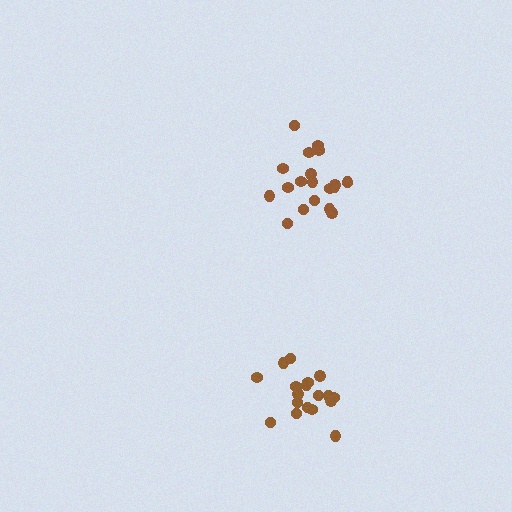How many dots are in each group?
Group 1: 20 dots, Group 2: 18 dots (38 total).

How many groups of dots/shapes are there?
There are 2 groups.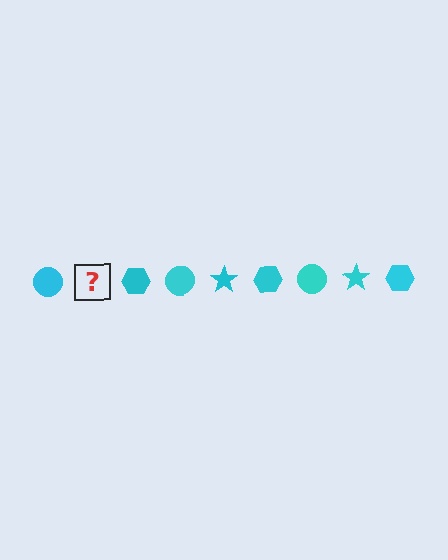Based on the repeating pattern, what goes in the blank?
The blank should be a cyan star.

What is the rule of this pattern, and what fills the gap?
The rule is that the pattern cycles through circle, star, hexagon shapes in cyan. The gap should be filled with a cyan star.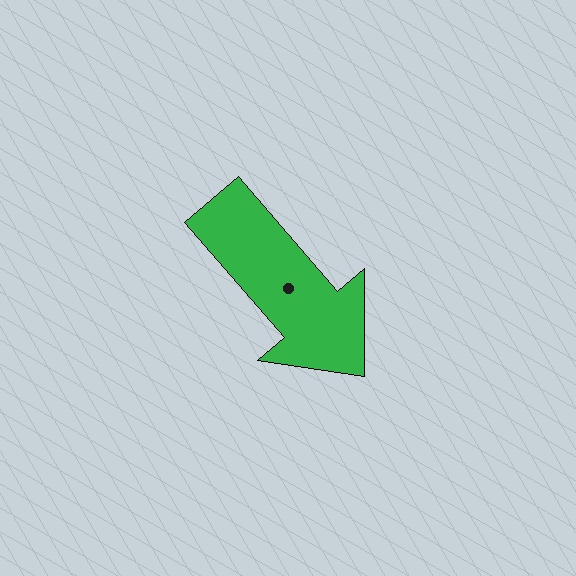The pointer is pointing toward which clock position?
Roughly 5 o'clock.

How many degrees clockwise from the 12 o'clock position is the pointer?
Approximately 139 degrees.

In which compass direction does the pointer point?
Southeast.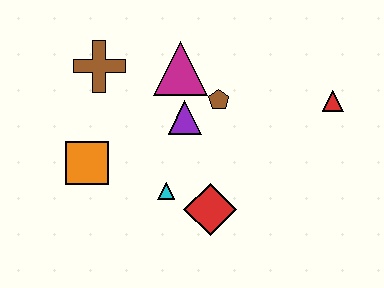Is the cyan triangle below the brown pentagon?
Yes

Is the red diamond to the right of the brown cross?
Yes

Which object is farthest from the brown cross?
The red triangle is farthest from the brown cross.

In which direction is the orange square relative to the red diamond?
The orange square is to the left of the red diamond.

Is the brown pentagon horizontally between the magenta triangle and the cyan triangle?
No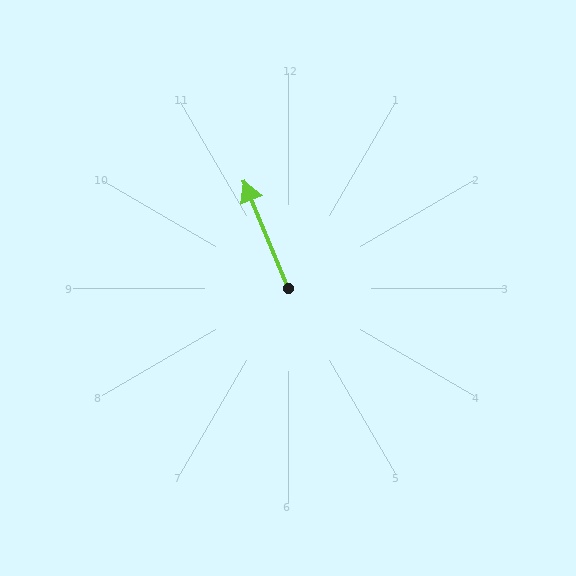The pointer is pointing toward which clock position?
Roughly 11 o'clock.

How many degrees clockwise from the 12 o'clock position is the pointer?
Approximately 337 degrees.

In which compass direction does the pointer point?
Northwest.